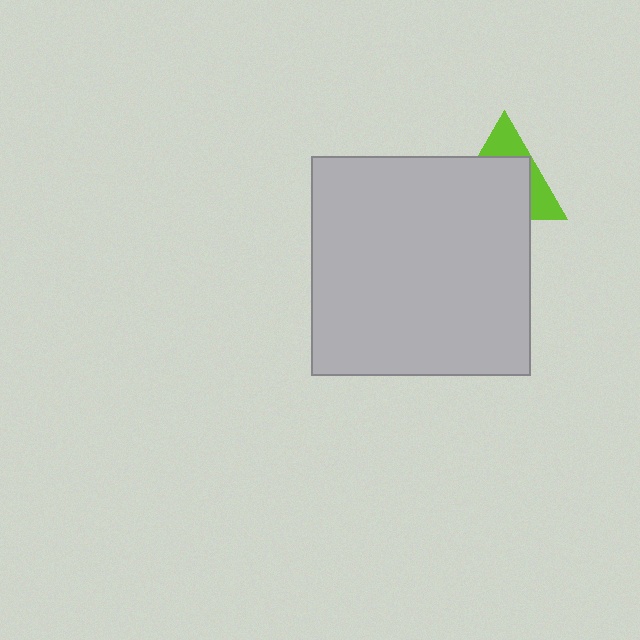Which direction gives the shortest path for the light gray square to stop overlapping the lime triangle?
Moving down gives the shortest separation.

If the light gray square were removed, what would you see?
You would see the complete lime triangle.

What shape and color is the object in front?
The object in front is a light gray square.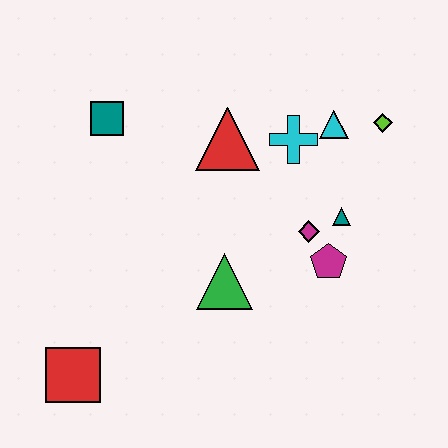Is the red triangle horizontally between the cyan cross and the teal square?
Yes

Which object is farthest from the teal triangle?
The red square is farthest from the teal triangle.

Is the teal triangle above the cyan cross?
No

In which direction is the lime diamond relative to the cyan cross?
The lime diamond is to the right of the cyan cross.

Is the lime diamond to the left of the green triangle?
No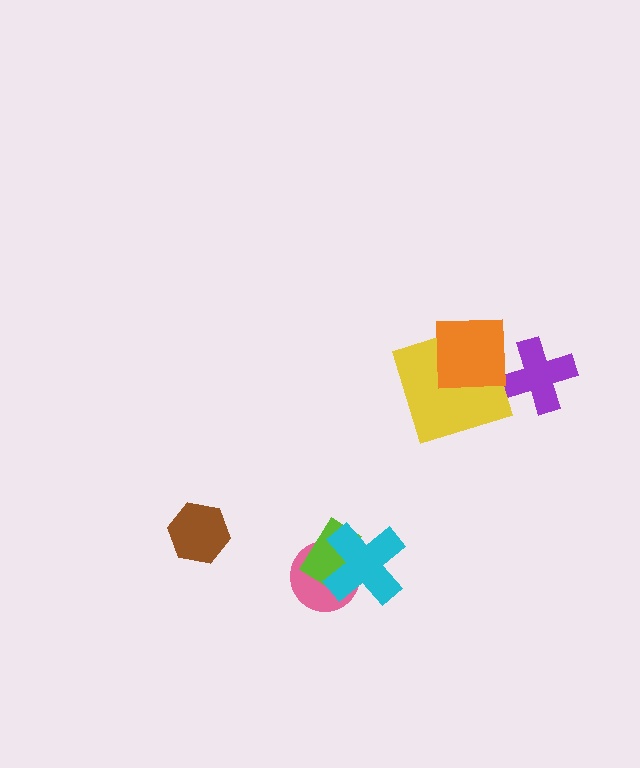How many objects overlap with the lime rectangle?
2 objects overlap with the lime rectangle.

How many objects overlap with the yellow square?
1 object overlaps with the yellow square.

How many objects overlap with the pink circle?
2 objects overlap with the pink circle.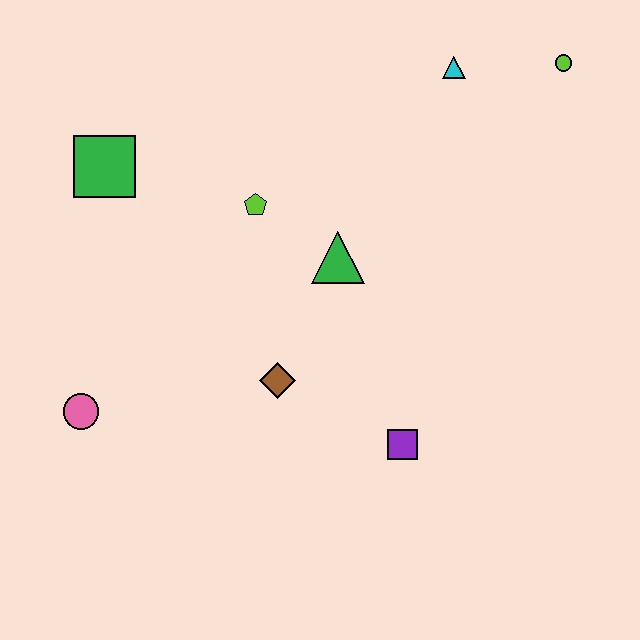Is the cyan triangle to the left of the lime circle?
Yes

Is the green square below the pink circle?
No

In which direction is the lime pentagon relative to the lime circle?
The lime pentagon is to the left of the lime circle.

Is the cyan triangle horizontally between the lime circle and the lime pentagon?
Yes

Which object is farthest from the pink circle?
The lime circle is farthest from the pink circle.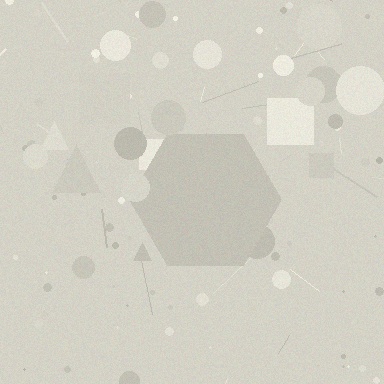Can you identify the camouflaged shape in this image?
The camouflaged shape is a hexagon.